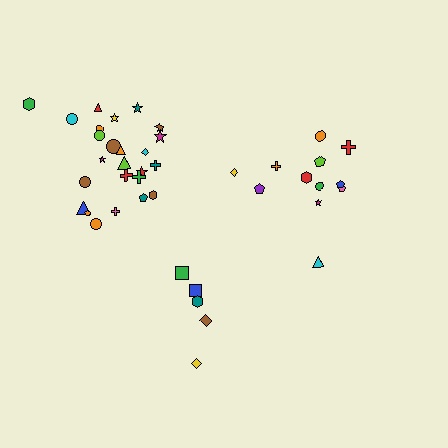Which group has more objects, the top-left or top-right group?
The top-left group.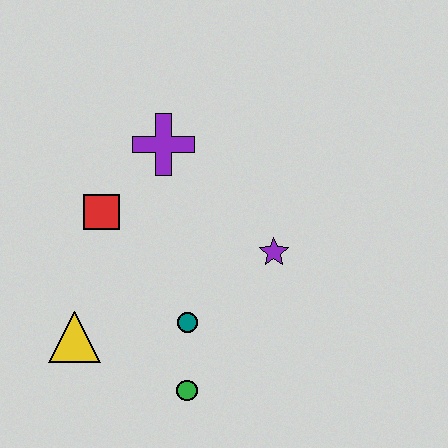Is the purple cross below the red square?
No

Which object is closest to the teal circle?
The green circle is closest to the teal circle.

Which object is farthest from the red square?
The green circle is farthest from the red square.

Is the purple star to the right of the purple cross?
Yes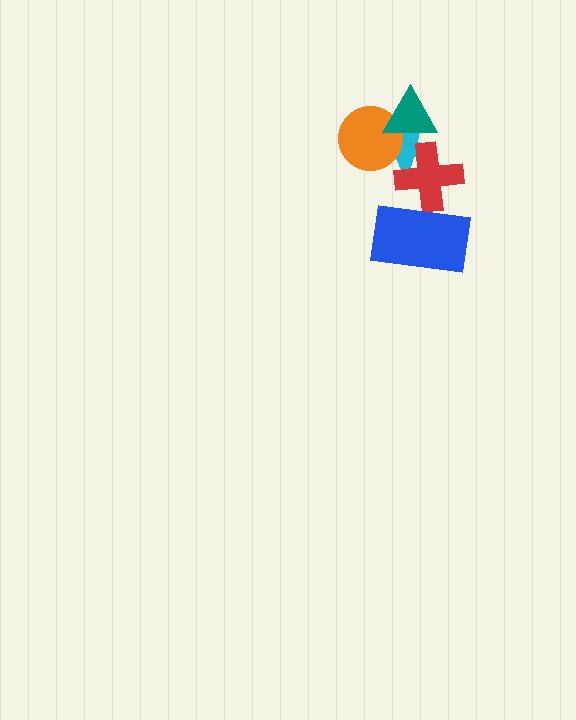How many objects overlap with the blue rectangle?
1 object overlaps with the blue rectangle.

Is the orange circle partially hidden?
Yes, it is partially covered by another shape.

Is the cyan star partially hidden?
Yes, it is partially covered by another shape.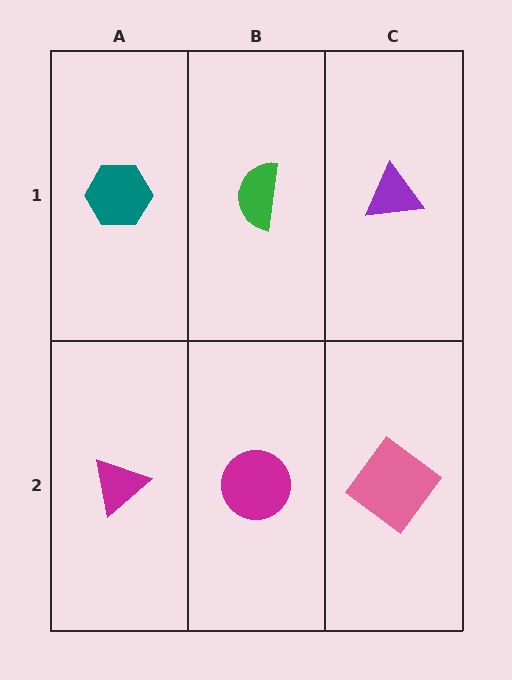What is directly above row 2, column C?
A purple triangle.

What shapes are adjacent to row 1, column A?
A magenta triangle (row 2, column A), a green semicircle (row 1, column B).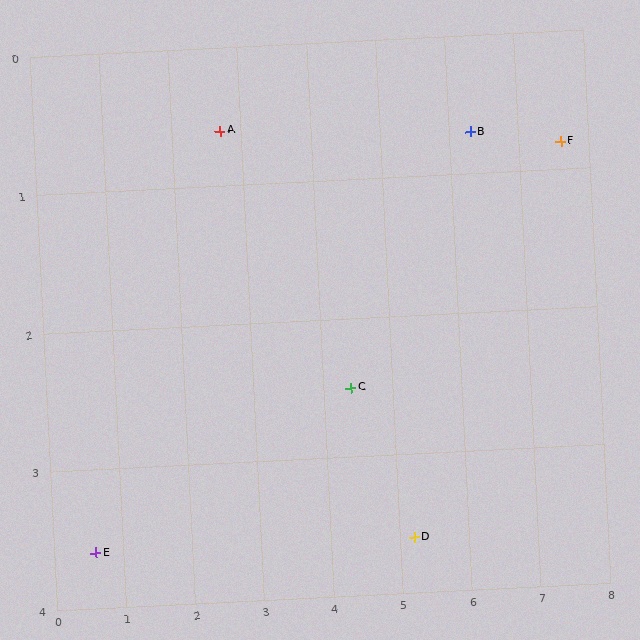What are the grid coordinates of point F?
Point F is at approximately (7.6, 0.8).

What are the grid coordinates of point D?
Point D is at approximately (5.2, 3.6).